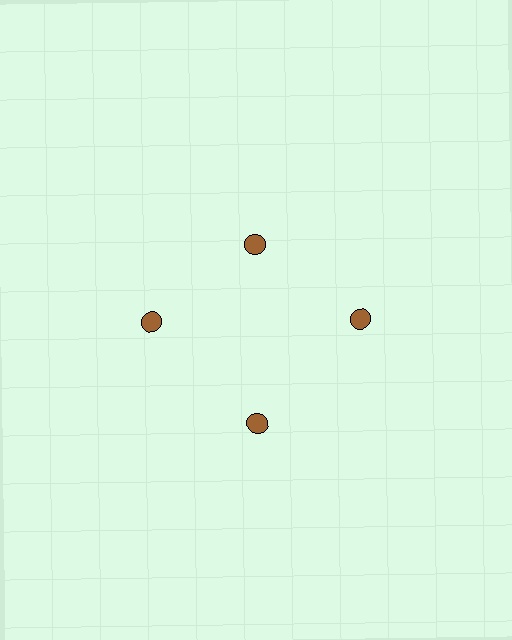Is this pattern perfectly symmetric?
No. The 4 brown circles are arranged in a ring, but one element near the 12 o'clock position is pulled inward toward the center, breaking the 4-fold rotational symmetry.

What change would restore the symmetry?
The symmetry would be restored by moving it outward, back onto the ring so that all 4 circles sit at equal angles and equal distance from the center.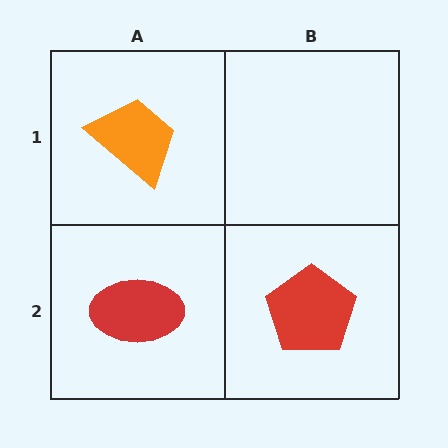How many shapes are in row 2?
2 shapes.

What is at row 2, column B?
A red pentagon.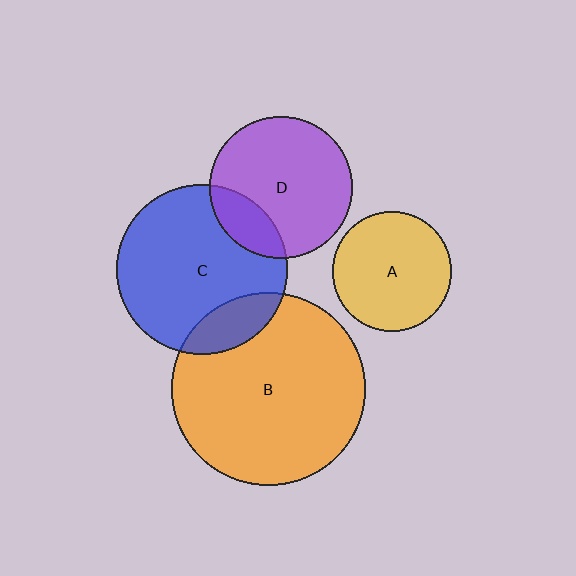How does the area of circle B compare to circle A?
Approximately 2.6 times.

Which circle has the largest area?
Circle B (orange).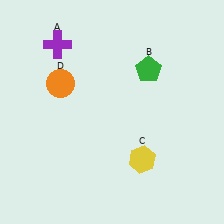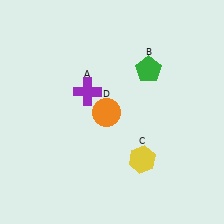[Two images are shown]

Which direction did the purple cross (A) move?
The purple cross (A) moved down.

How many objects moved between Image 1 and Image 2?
2 objects moved between the two images.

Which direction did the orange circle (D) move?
The orange circle (D) moved right.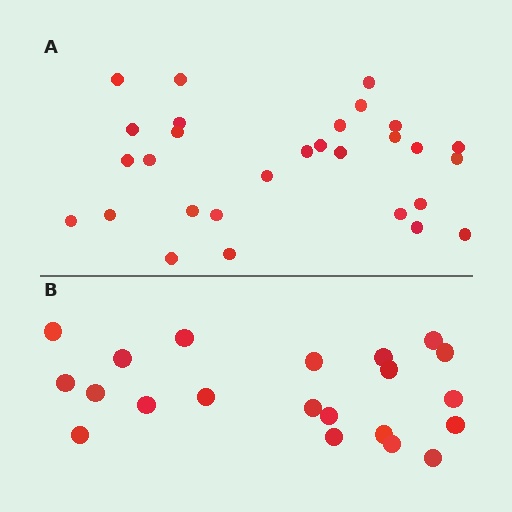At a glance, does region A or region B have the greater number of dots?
Region A (the top region) has more dots.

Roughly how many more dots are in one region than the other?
Region A has roughly 8 or so more dots than region B.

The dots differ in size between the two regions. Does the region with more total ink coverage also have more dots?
No. Region B has more total ink coverage because its dots are larger, but region A actually contains more individual dots. Total area can be misleading — the number of items is what matters here.